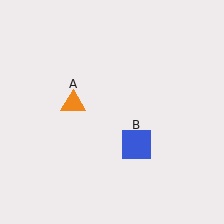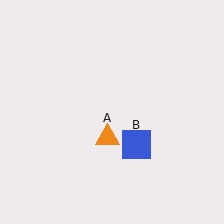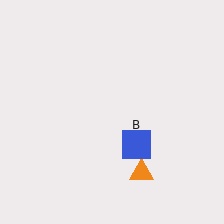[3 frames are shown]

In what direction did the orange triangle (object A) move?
The orange triangle (object A) moved down and to the right.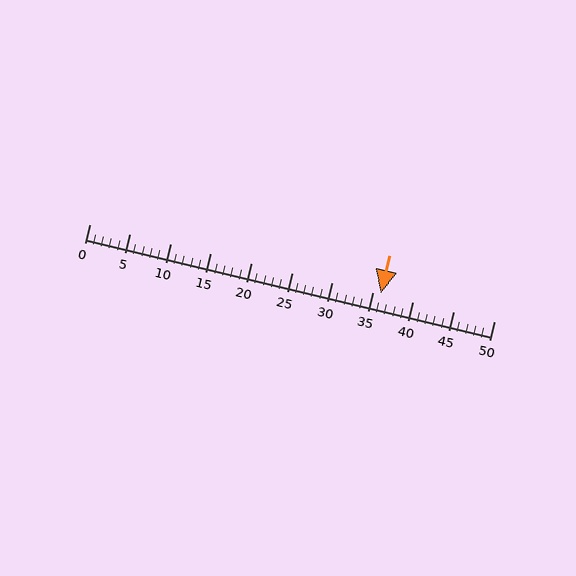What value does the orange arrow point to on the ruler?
The orange arrow points to approximately 36.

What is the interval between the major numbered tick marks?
The major tick marks are spaced 5 units apart.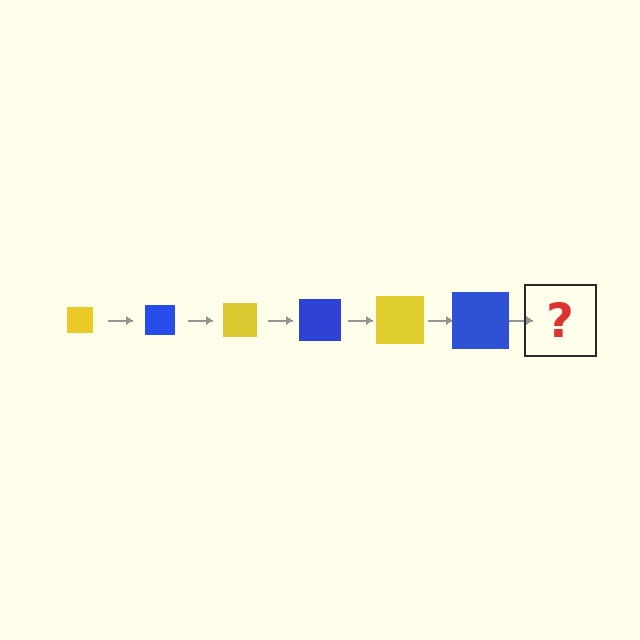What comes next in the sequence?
The next element should be a yellow square, larger than the previous one.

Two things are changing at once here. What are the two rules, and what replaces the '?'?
The two rules are that the square grows larger each step and the color cycles through yellow and blue. The '?' should be a yellow square, larger than the previous one.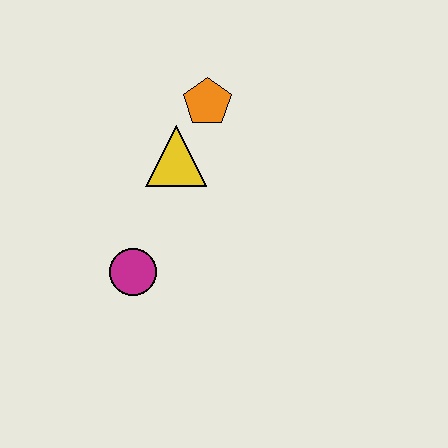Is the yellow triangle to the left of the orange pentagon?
Yes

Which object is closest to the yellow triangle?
The orange pentagon is closest to the yellow triangle.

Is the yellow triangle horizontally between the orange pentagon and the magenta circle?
Yes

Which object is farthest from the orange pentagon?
The magenta circle is farthest from the orange pentagon.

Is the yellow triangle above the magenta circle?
Yes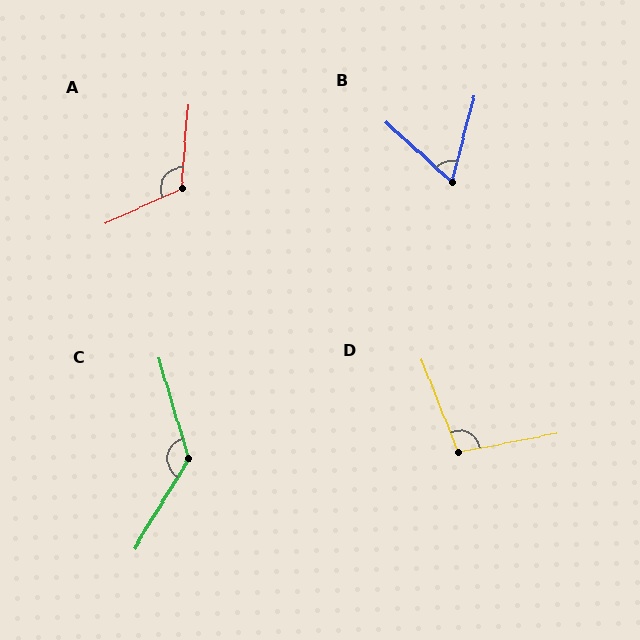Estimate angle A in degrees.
Approximately 119 degrees.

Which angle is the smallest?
B, at approximately 63 degrees.